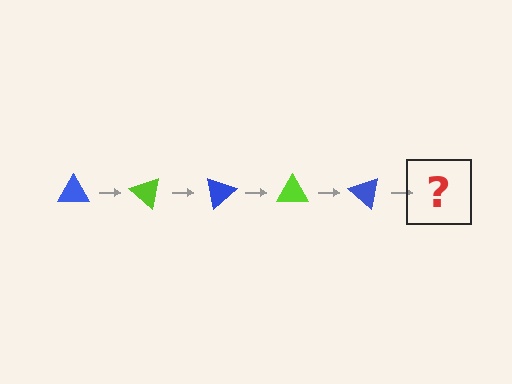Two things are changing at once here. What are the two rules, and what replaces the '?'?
The two rules are that it rotates 40 degrees each step and the color cycles through blue and lime. The '?' should be a lime triangle, rotated 200 degrees from the start.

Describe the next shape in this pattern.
It should be a lime triangle, rotated 200 degrees from the start.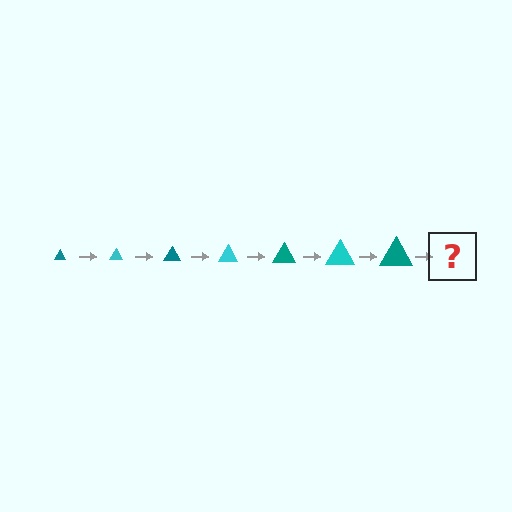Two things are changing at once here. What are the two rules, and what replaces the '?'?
The two rules are that the triangle grows larger each step and the color cycles through teal and cyan. The '?' should be a cyan triangle, larger than the previous one.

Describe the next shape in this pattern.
It should be a cyan triangle, larger than the previous one.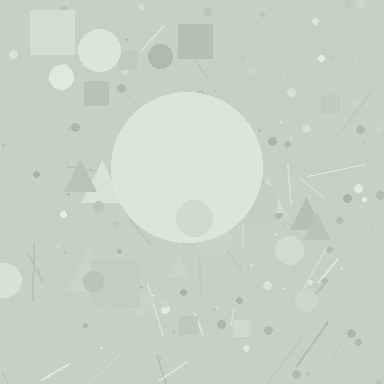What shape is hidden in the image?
A circle is hidden in the image.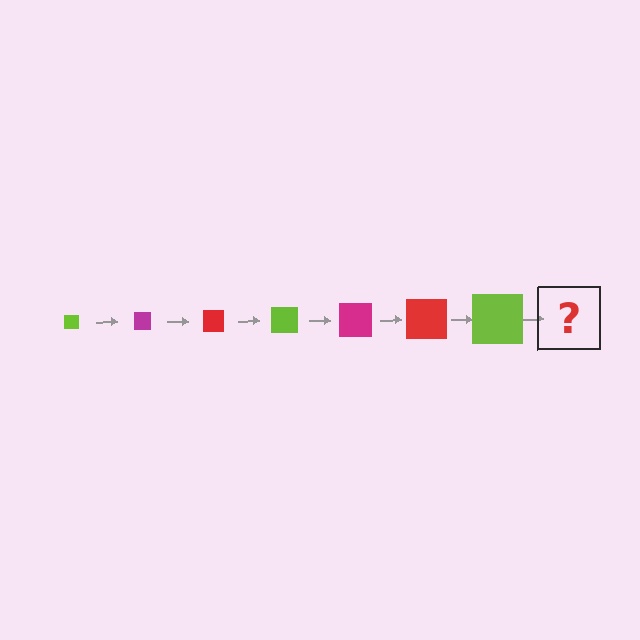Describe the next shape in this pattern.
It should be a magenta square, larger than the previous one.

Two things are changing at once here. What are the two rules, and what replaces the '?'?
The two rules are that the square grows larger each step and the color cycles through lime, magenta, and red. The '?' should be a magenta square, larger than the previous one.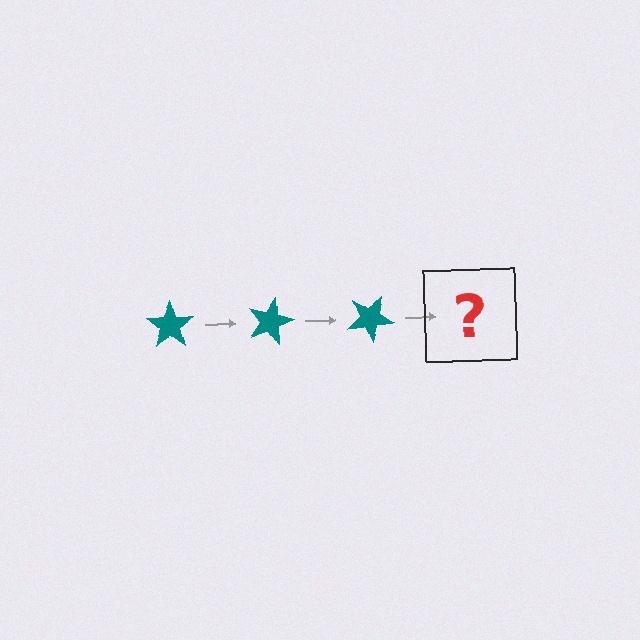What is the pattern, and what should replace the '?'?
The pattern is that the star rotates 15 degrees each step. The '?' should be a teal star rotated 45 degrees.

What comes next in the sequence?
The next element should be a teal star rotated 45 degrees.